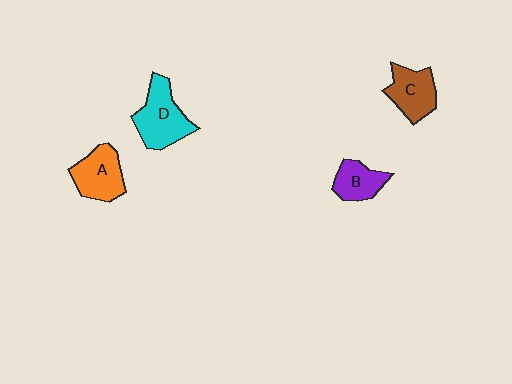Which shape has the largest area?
Shape D (cyan).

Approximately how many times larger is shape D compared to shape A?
Approximately 1.2 times.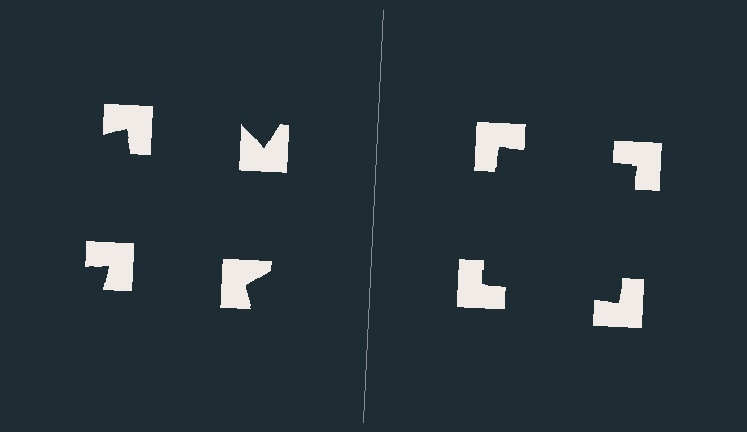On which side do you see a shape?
An illusory square appears on the right side. On the left side the wedge cuts are rotated, so no coherent shape forms.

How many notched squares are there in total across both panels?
8 — 4 on each side.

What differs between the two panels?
The notched squares are positioned identically on both sides; only the wedge orientations differ. On the right they align to a square; on the left they are misaligned.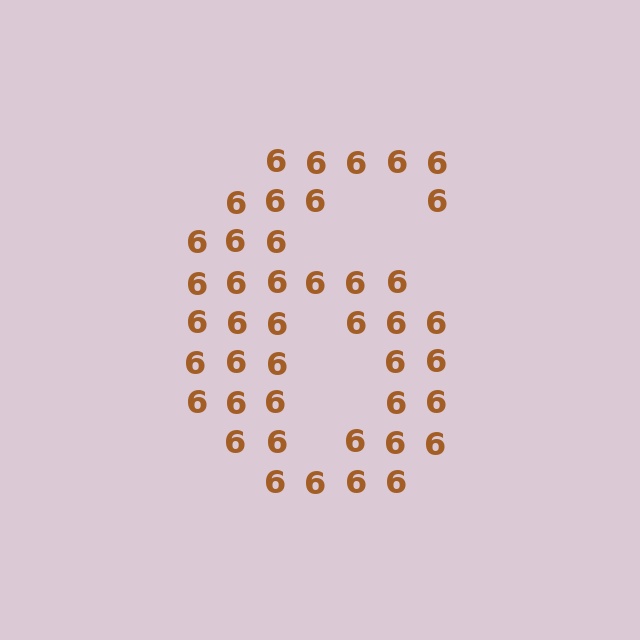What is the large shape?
The large shape is the digit 6.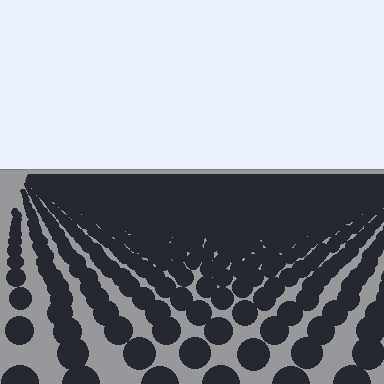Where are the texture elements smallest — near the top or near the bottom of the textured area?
Near the top.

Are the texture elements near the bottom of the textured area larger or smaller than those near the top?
Larger. Near the bottom, elements are closer to the viewer and appear at a bigger on-screen size.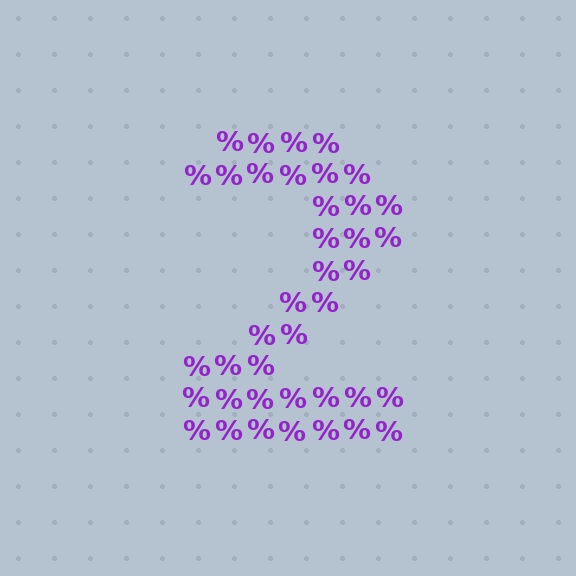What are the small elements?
The small elements are percent signs.